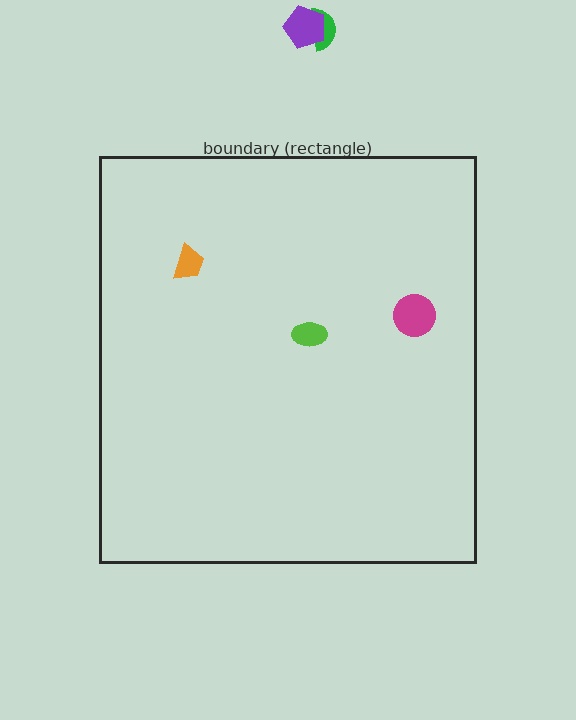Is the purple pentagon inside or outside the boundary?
Outside.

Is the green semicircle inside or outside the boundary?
Outside.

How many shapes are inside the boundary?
3 inside, 2 outside.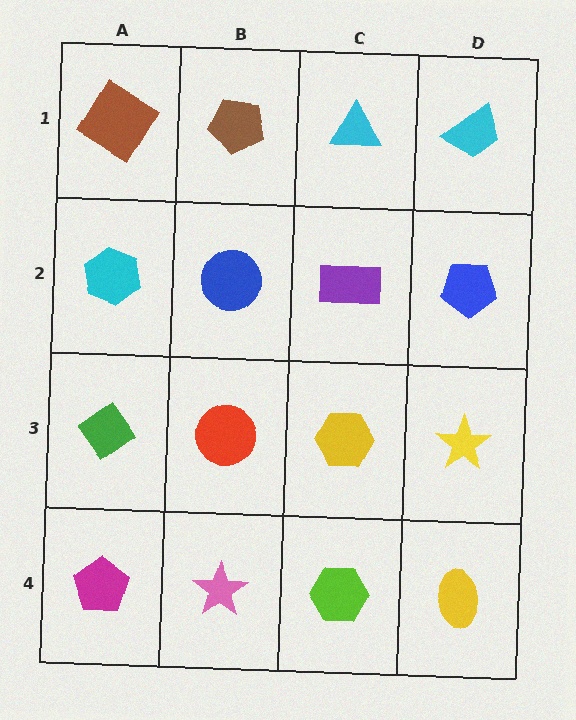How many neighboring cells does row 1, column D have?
2.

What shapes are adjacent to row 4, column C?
A yellow hexagon (row 3, column C), a pink star (row 4, column B), a yellow ellipse (row 4, column D).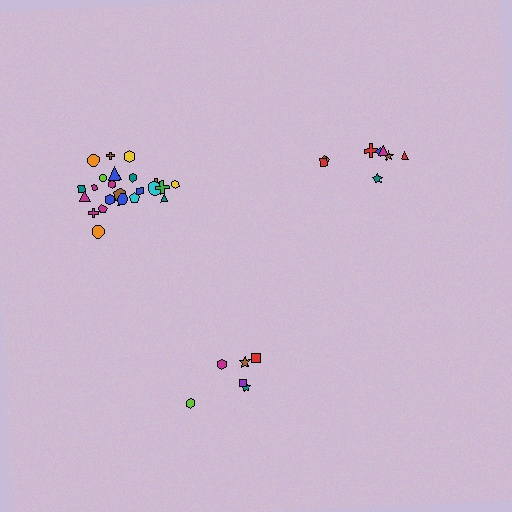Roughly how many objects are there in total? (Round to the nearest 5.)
Roughly 40 objects in total.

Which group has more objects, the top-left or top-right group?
The top-left group.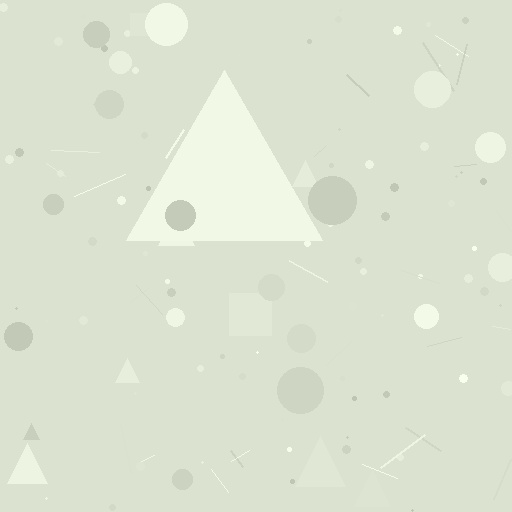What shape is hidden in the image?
A triangle is hidden in the image.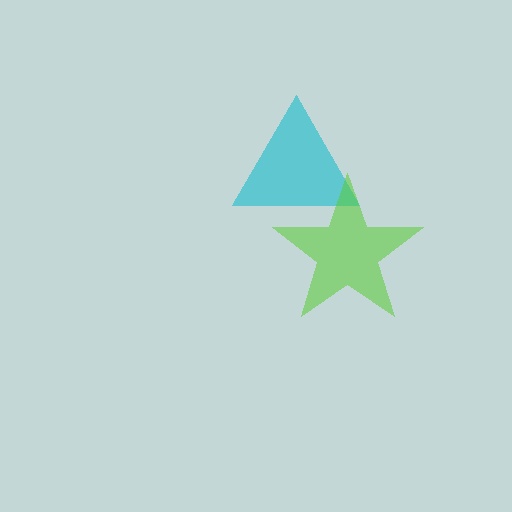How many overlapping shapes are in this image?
There are 2 overlapping shapes in the image.